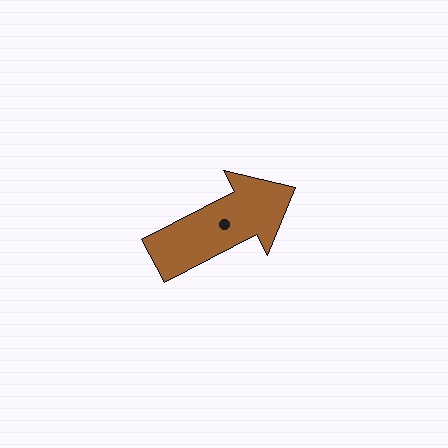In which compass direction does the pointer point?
Northeast.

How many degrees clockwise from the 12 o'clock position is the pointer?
Approximately 63 degrees.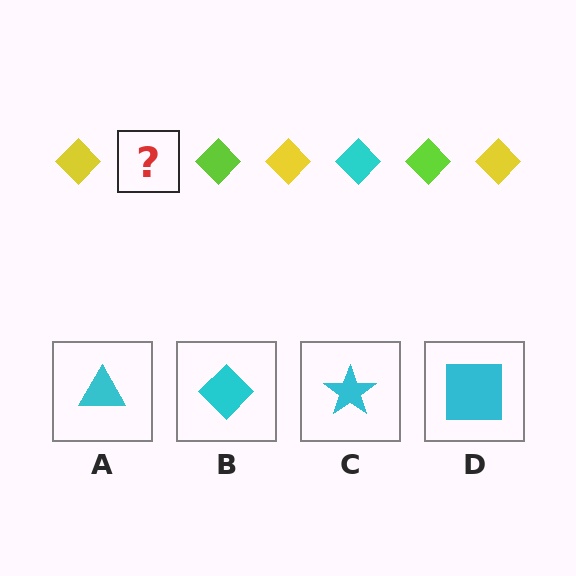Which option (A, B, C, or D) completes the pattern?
B.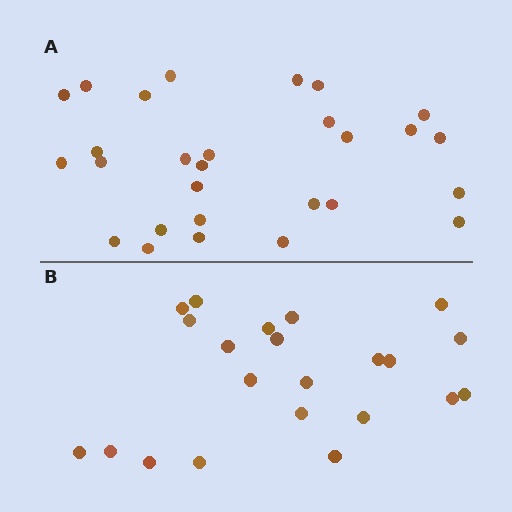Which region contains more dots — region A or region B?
Region A (the top region) has more dots.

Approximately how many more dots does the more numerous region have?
Region A has about 6 more dots than region B.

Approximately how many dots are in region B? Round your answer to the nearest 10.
About 20 dots. (The exact count is 22, which rounds to 20.)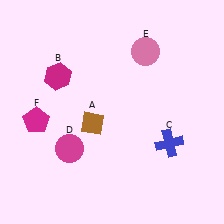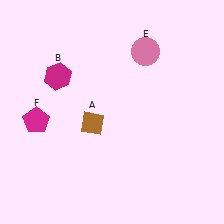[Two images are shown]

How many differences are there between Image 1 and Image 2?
There are 2 differences between the two images.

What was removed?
The blue cross (C), the magenta circle (D) were removed in Image 2.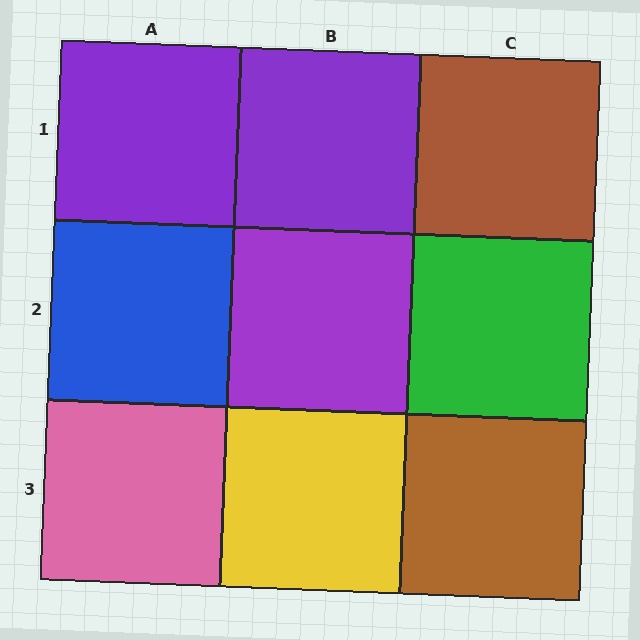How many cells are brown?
2 cells are brown.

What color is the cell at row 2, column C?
Green.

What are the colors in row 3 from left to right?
Pink, yellow, brown.